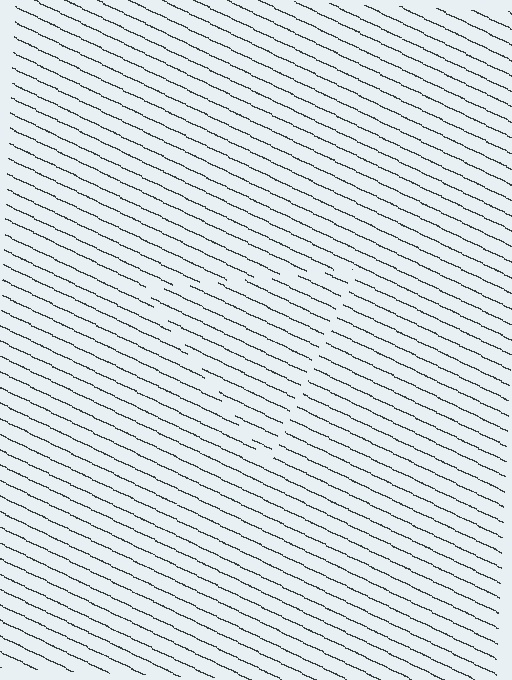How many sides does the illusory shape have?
3 sides — the line-ends trace a triangle.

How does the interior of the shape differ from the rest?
The interior of the shape contains the same grating, shifted by half a period — the contour is defined by the phase discontinuity where line-ends from the inner and outer gratings abut.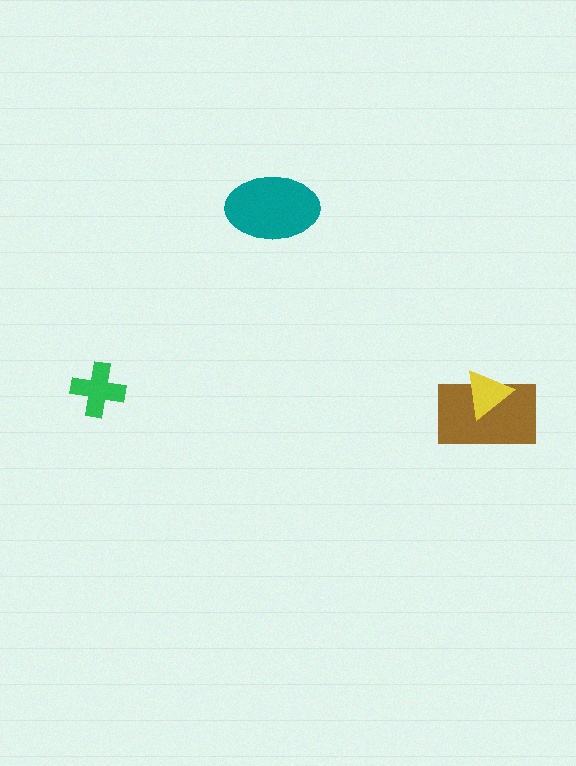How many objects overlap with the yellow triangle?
1 object overlaps with the yellow triangle.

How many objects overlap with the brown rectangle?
1 object overlaps with the brown rectangle.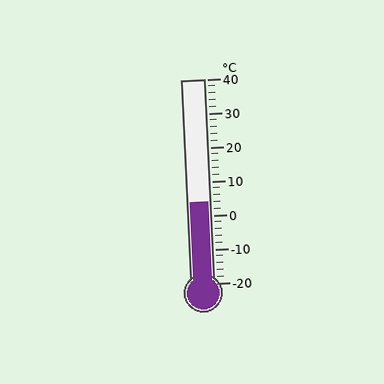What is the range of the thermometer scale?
The thermometer scale ranges from -20°C to 40°C.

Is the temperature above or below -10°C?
The temperature is above -10°C.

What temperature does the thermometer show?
The thermometer shows approximately 4°C.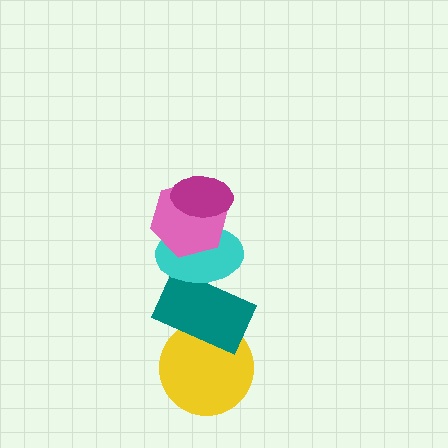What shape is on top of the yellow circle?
The teal rectangle is on top of the yellow circle.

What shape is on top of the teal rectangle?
The cyan ellipse is on top of the teal rectangle.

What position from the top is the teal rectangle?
The teal rectangle is 4th from the top.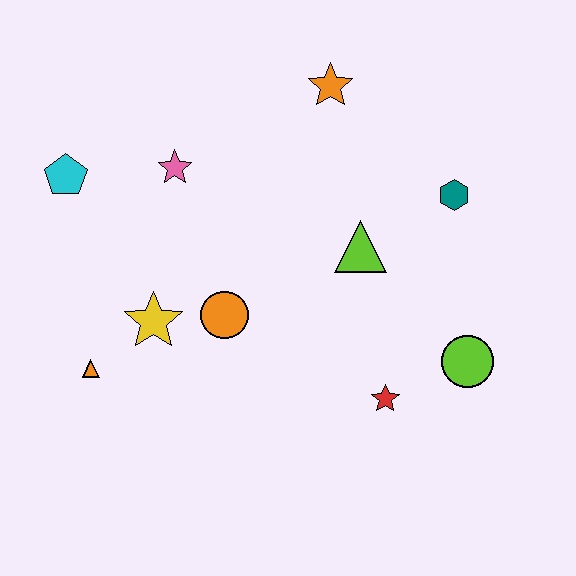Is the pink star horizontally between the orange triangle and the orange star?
Yes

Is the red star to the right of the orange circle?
Yes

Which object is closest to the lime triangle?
The teal hexagon is closest to the lime triangle.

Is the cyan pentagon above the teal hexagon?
Yes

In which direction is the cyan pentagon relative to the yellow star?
The cyan pentagon is above the yellow star.